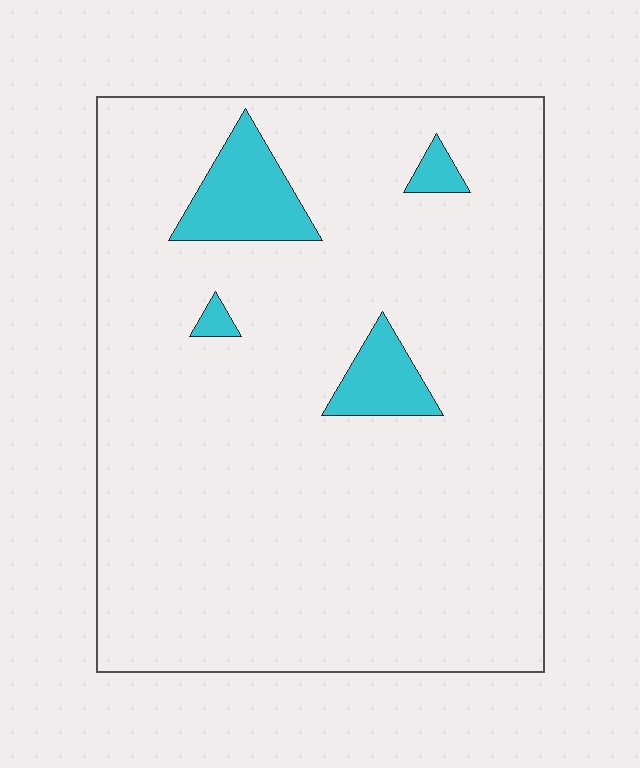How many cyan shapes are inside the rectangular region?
4.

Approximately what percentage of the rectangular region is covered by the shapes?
Approximately 10%.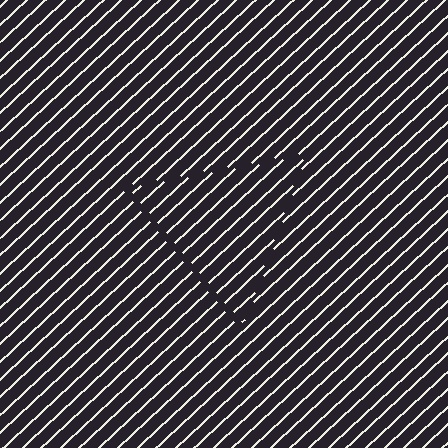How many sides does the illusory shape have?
3 sides — the line-ends trace a triangle.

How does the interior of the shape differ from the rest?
The interior of the shape contains the same grating, shifted by half a period — the contour is defined by the phase discontinuity where line-ends from the inner and outer gratings abut.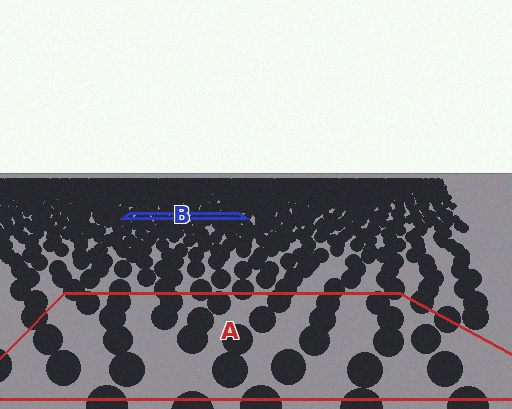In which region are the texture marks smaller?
The texture marks are smaller in region B, because it is farther away.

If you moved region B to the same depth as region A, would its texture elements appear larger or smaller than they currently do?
They would appear larger. At a closer depth, the same texture elements are projected at a bigger on-screen size.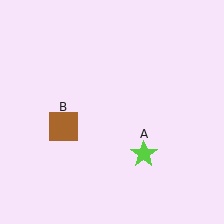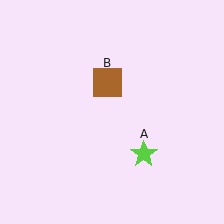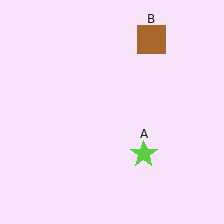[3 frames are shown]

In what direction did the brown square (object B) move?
The brown square (object B) moved up and to the right.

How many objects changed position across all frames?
1 object changed position: brown square (object B).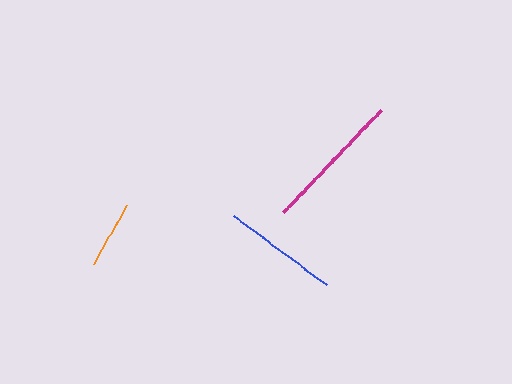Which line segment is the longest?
The magenta line is the longest at approximately 141 pixels.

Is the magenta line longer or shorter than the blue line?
The magenta line is longer than the blue line.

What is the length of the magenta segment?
The magenta segment is approximately 141 pixels long.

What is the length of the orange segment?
The orange segment is approximately 68 pixels long.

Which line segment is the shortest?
The orange line is the shortest at approximately 68 pixels.